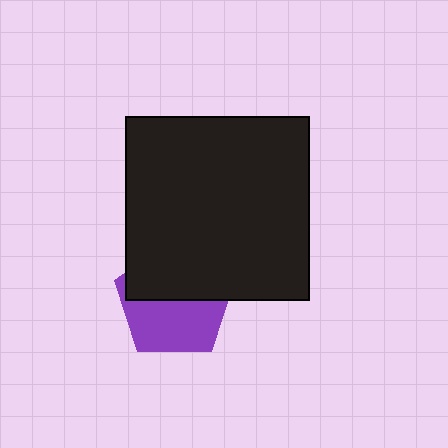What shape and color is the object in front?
The object in front is a black square.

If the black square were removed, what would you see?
You would see the complete purple pentagon.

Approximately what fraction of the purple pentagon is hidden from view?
Roughly 50% of the purple pentagon is hidden behind the black square.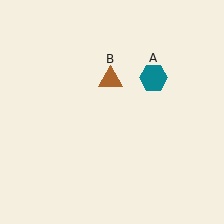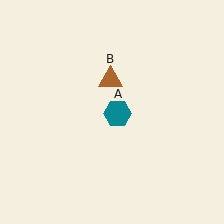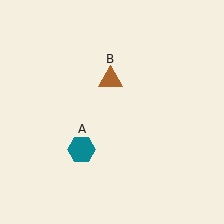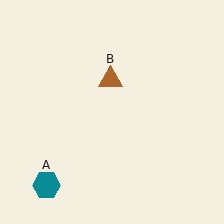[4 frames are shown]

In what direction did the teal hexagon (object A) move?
The teal hexagon (object A) moved down and to the left.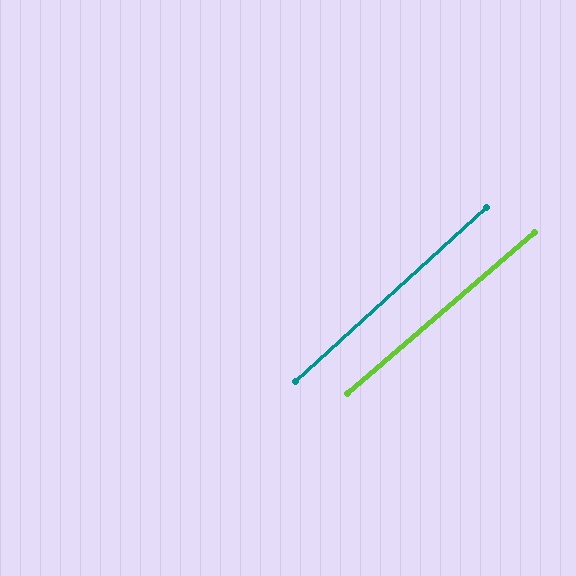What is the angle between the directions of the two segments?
Approximately 2 degrees.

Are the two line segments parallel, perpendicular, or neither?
Parallel — their directions differ by only 1.8°.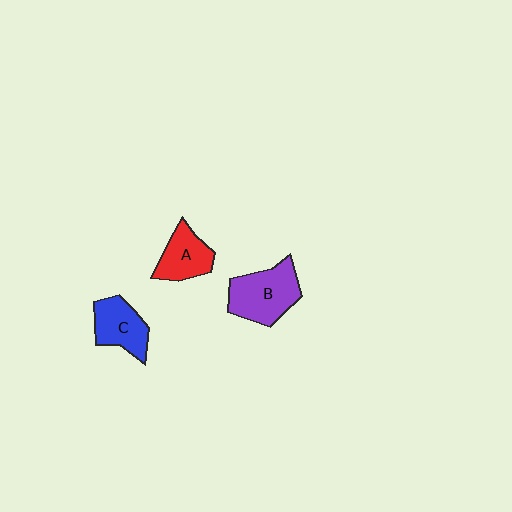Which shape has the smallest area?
Shape A (red).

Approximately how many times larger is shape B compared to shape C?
Approximately 1.4 times.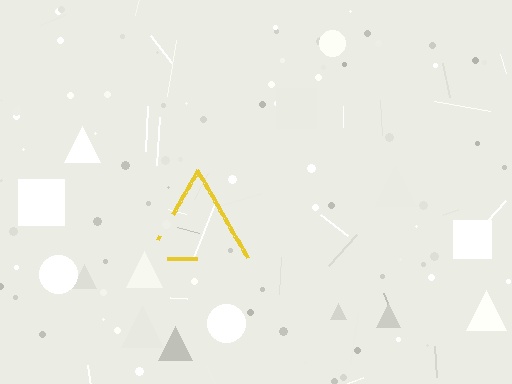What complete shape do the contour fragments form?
The contour fragments form a triangle.